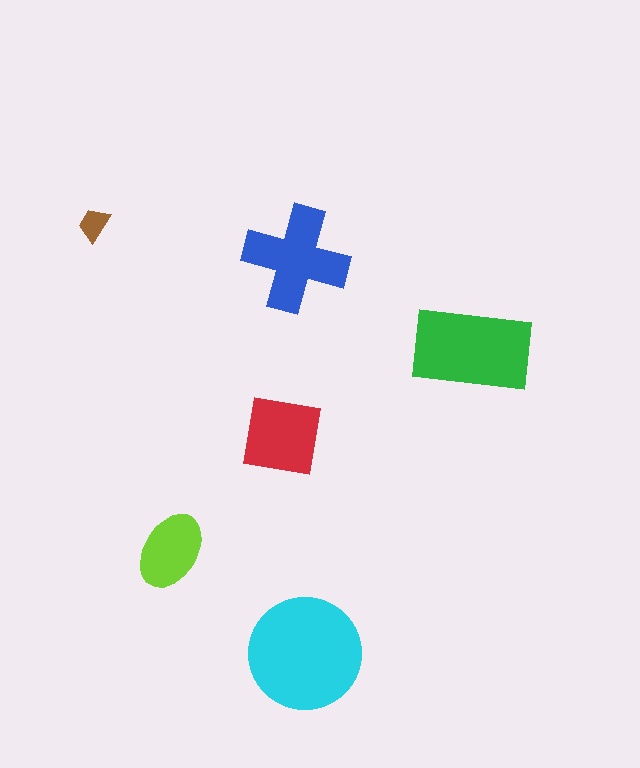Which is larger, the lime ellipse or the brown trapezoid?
The lime ellipse.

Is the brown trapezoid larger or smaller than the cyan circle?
Smaller.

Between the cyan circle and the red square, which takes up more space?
The cyan circle.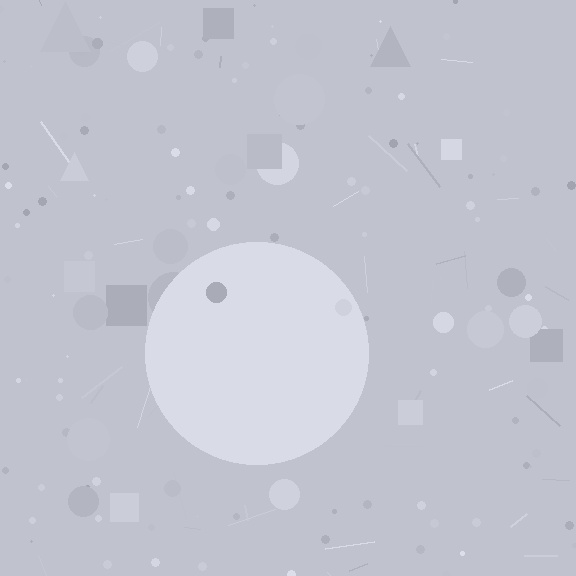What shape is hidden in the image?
A circle is hidden in the image.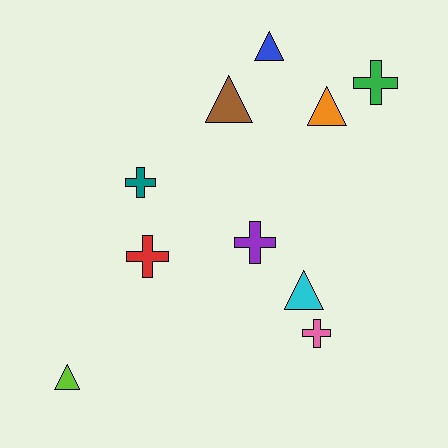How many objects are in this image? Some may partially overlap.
There are 10 objects.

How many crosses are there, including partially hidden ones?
There are 5 crosses.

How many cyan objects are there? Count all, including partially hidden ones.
There is 1 cyan object.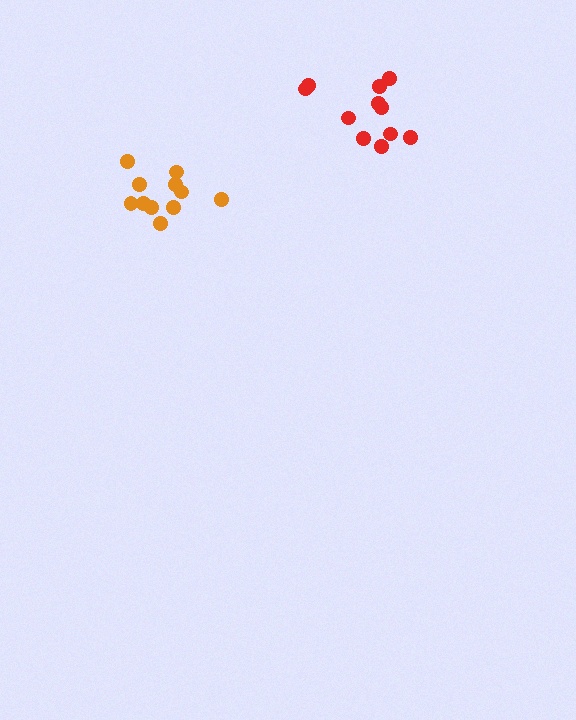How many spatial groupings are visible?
There are 2 spatial groupings.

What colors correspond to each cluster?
The clusters are colored: red, orange.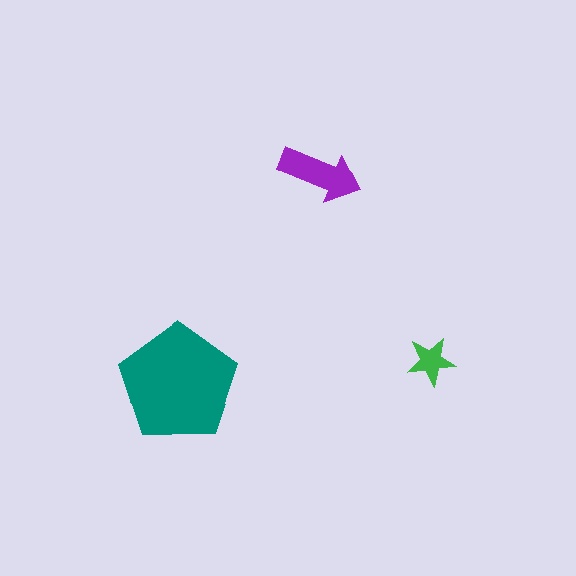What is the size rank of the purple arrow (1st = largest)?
2nd.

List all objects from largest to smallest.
The teal pentagon, the purple arrow, the green star.